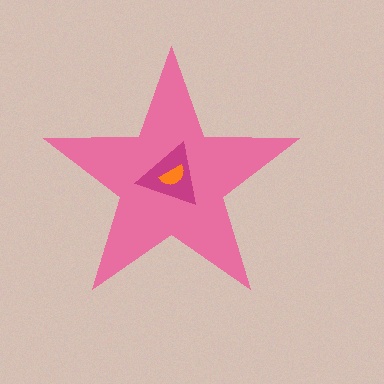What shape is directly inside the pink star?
The magenta triangle.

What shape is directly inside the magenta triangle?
The orange semicircle.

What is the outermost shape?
The pink star.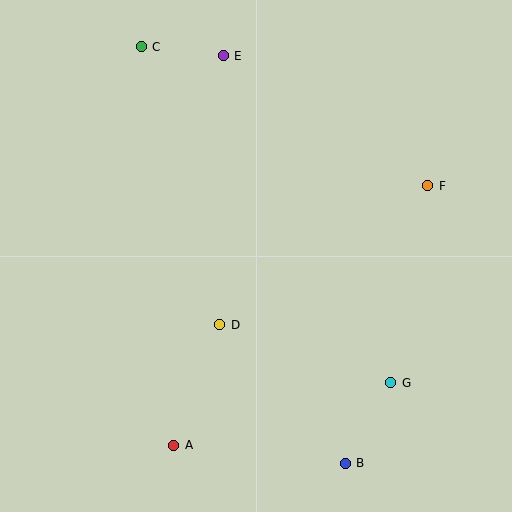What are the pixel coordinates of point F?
Point F is at (428, 186).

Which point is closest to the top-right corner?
Point F is closest to the top-right corner.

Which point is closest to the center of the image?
Point D at (220, 325) is closest to the center.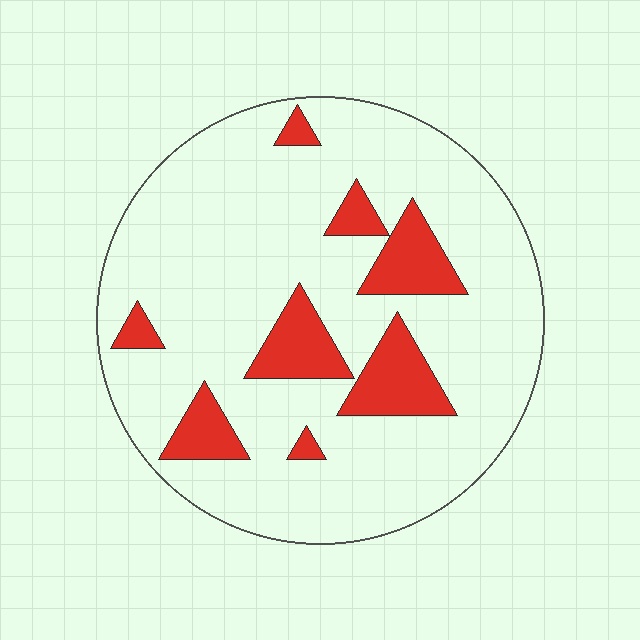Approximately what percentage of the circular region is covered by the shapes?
Approximately 15%.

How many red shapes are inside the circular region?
8.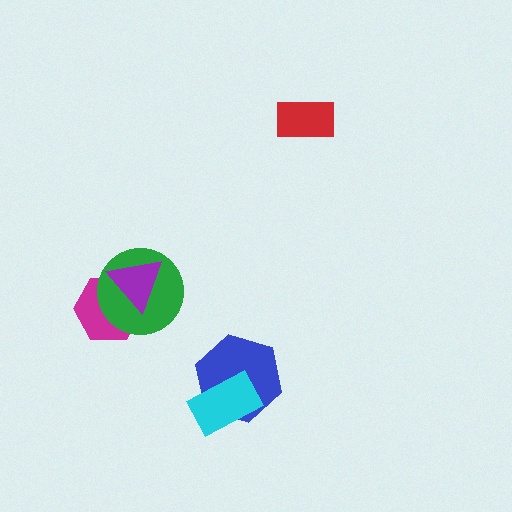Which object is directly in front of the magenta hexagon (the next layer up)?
The green circle is directly in front of the magenta hexagon.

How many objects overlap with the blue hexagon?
1 object overlaps with the blue hexagon.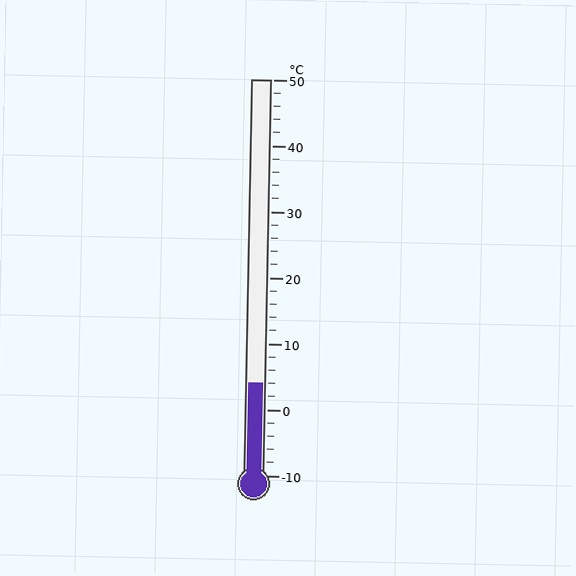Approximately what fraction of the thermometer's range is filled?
The thermometer is filled to approximately 25% of its range.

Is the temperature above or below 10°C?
The temperature is below 10°C.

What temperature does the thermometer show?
The thermometer shows approximately 4°C.